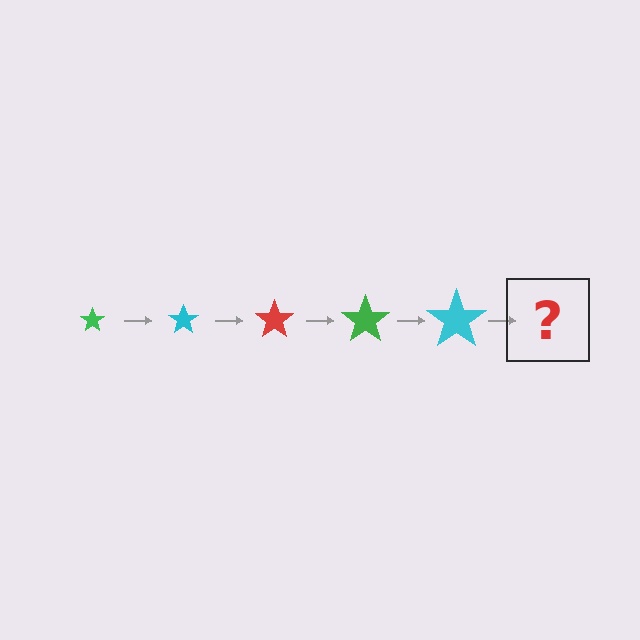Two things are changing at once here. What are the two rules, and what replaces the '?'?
The two rules are that the star grows larger each step and the color cycles through green, cyan, and red. The '?' should be a red star, larger than the previous one.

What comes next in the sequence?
The next element should be a red star, larger than the previous one.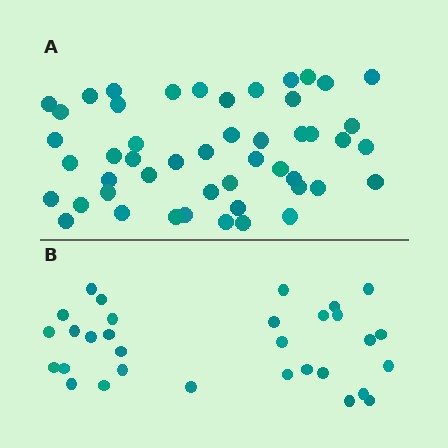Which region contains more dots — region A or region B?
Region A (the top region) has more dots.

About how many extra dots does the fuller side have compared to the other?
Region A has approximately 20 more dots than region B.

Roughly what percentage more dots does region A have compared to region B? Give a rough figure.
About 60% more.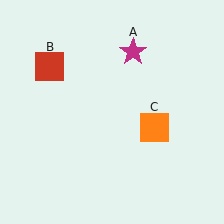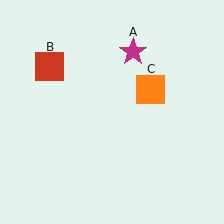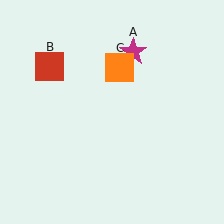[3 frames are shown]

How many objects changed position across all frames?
1 object changed position: orange square (object C).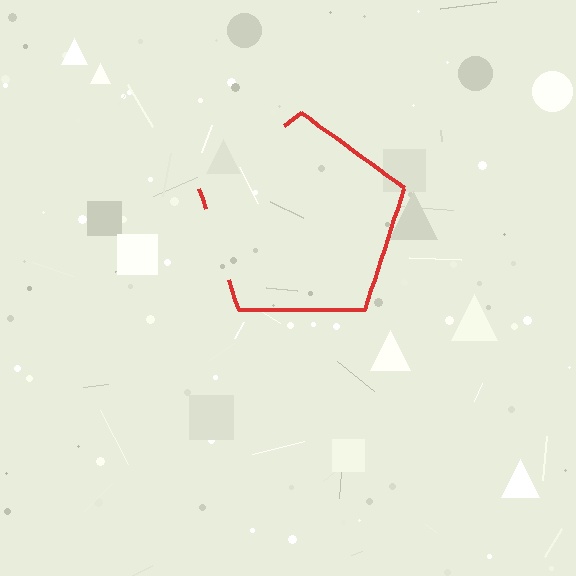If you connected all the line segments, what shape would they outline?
They would outline a pentagon.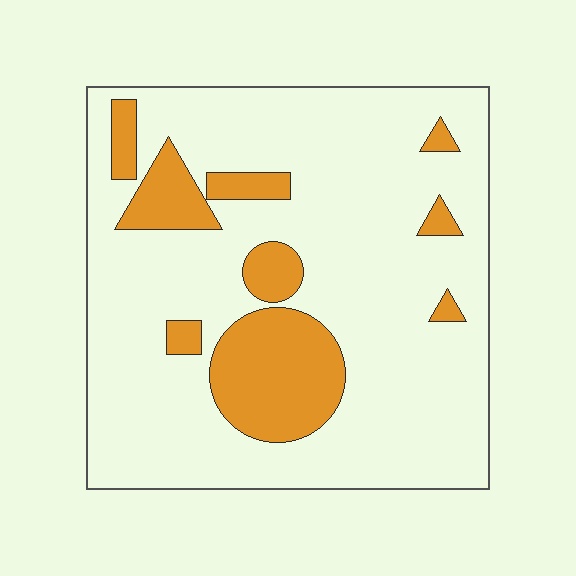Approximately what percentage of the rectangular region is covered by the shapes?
Approximately 20%.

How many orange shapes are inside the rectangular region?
9.